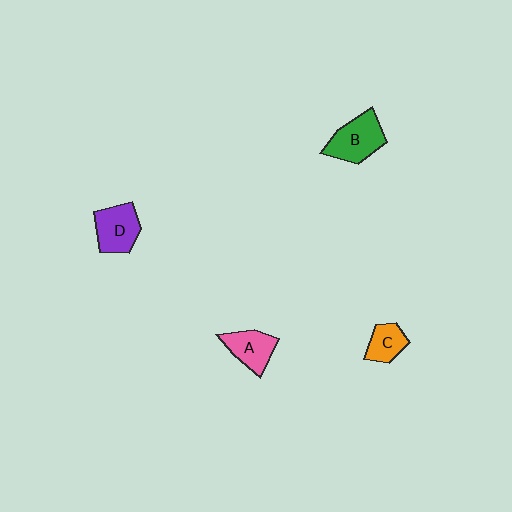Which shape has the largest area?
Shape B (green).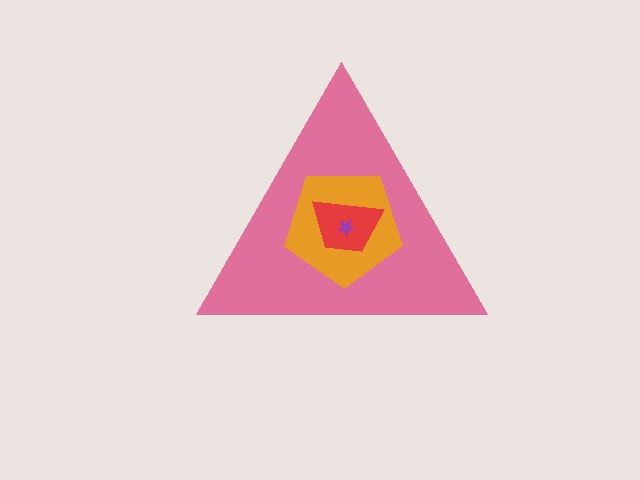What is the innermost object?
The purple star.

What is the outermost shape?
The pink triangle.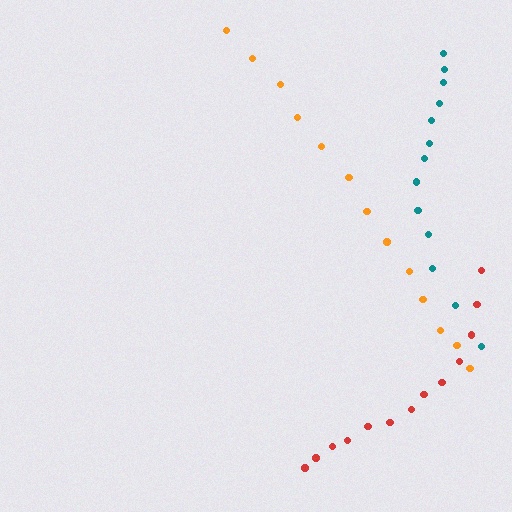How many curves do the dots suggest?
There are 3 distinct paths.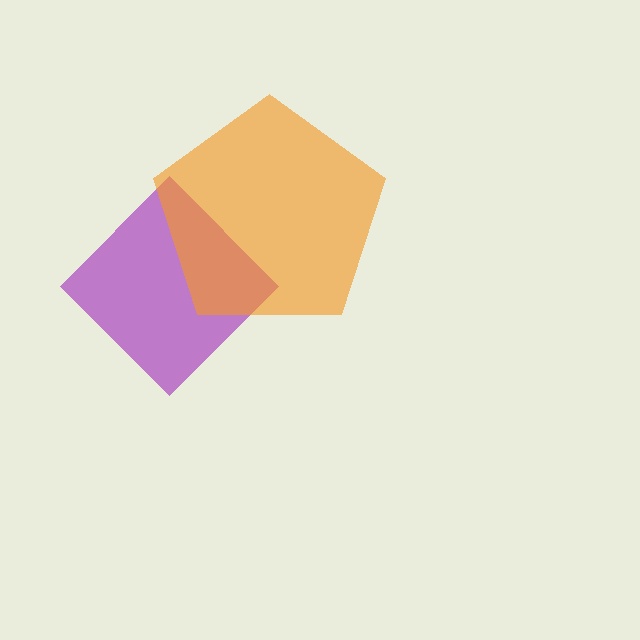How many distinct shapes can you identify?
There are 2 distinct shapes: a purple diamond, an orange pentagon.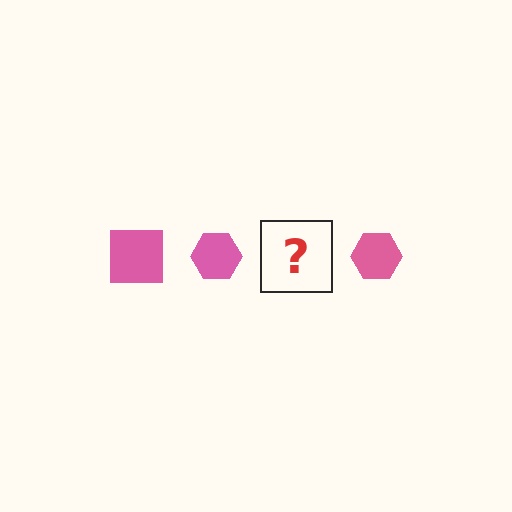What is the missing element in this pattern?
The missing element is a pink square.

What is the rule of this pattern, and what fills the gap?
The rule is that the pattern cycles through square, hexagon shapes in pink. The gap should be filled with a pink square.